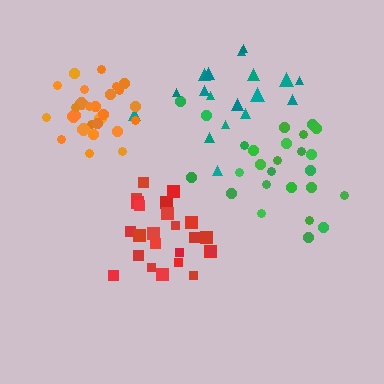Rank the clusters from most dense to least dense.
orange, red, green, teal.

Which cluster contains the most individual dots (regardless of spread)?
Orange (28).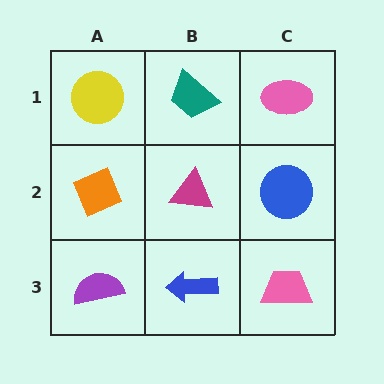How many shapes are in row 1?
3 shapes.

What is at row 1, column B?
A teal trapezoid.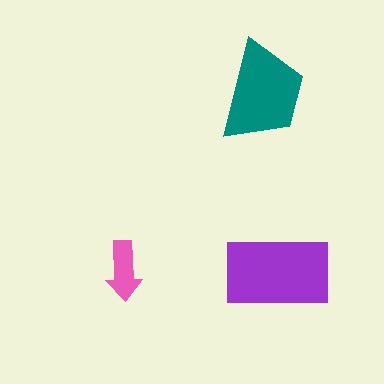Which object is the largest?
The purple rectangle.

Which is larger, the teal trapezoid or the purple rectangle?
The purple rectangle.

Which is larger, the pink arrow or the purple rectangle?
The purple rectangle.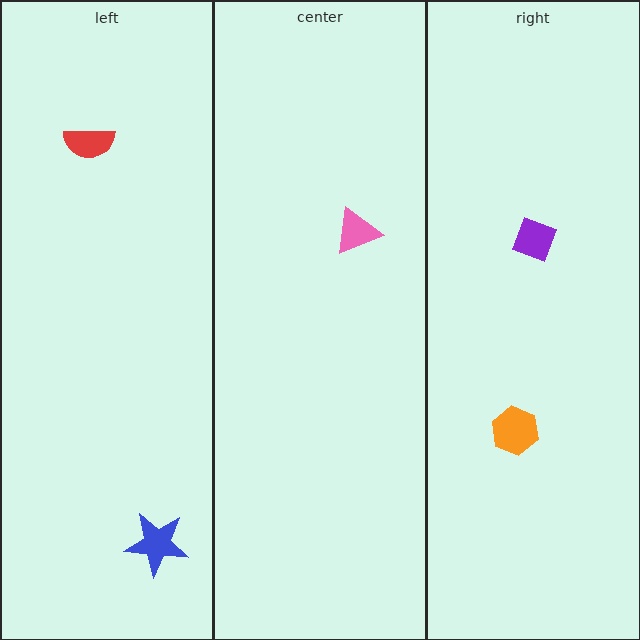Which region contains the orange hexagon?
The right region.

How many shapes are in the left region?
2.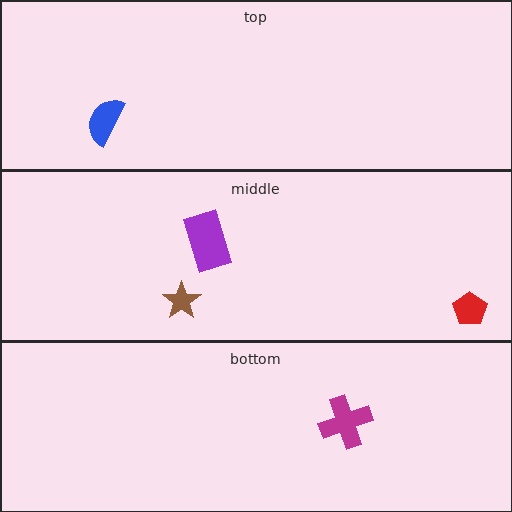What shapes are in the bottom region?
The magenta cross.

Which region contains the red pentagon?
The middle region.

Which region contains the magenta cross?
The bottom region.